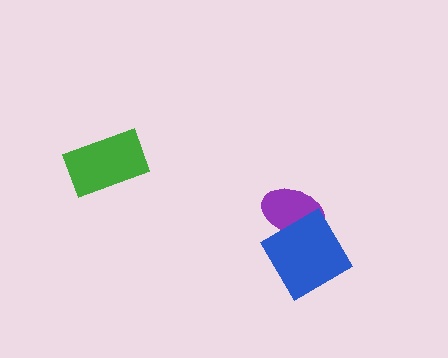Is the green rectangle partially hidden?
No, no other shape covers it.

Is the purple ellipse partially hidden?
Yes, it is partially covered by another shape.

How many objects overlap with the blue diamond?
1 object overlaps with the blue diamond.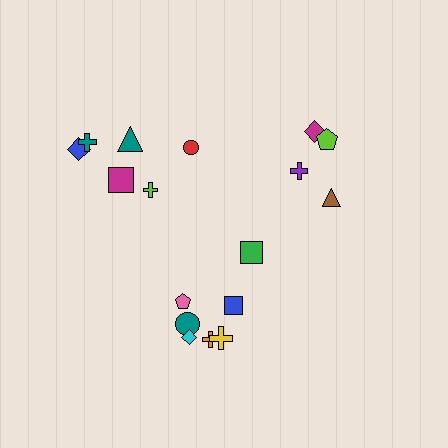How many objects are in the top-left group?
There are 6 objects.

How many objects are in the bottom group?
There are 7 objects.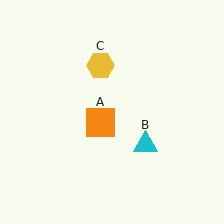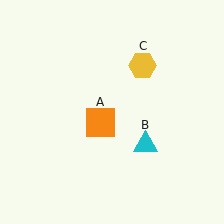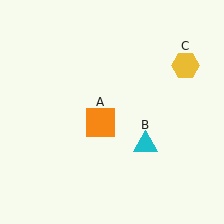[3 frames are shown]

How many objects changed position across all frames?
1 object changed position: yellow hexagon (object C).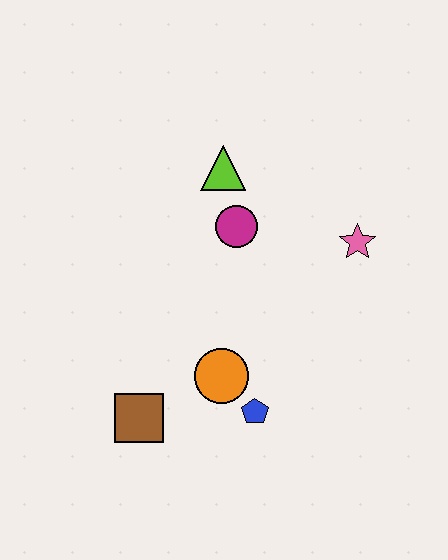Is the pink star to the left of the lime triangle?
No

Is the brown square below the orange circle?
Yes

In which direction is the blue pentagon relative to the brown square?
The blue pentagon is to the right of the brown square.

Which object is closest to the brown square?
The orange circle is closest to the brown square.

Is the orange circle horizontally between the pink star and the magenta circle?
No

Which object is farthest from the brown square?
The pink star is farthest from the brown square.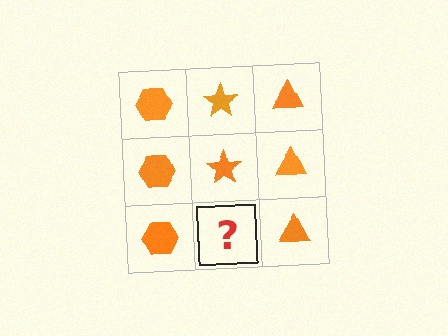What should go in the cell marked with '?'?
The missing cell should contain an orange star.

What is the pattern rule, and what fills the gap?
The rule is that each column has a consistent shape. The gap should be filled with an orange star.